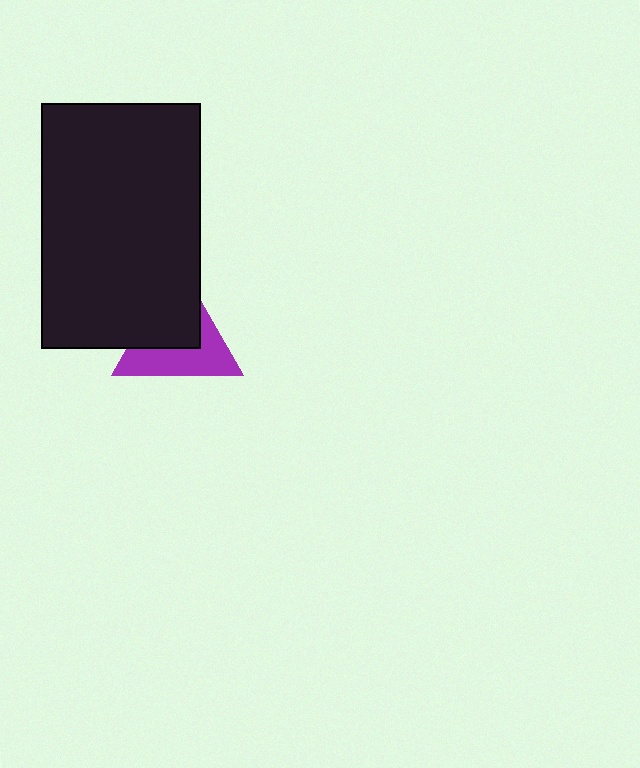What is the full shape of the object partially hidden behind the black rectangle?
The partially hidden object is a purple triangle.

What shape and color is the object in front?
The object in front is a black rectangle.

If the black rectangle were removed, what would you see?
You would see the complete purple triangle.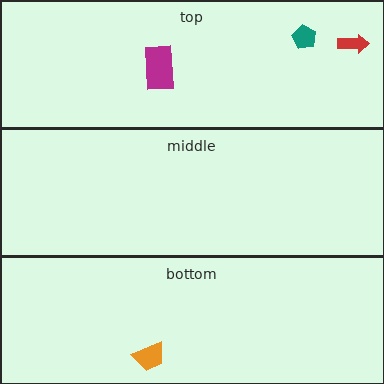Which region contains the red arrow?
The top region.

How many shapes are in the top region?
3.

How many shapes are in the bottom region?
1.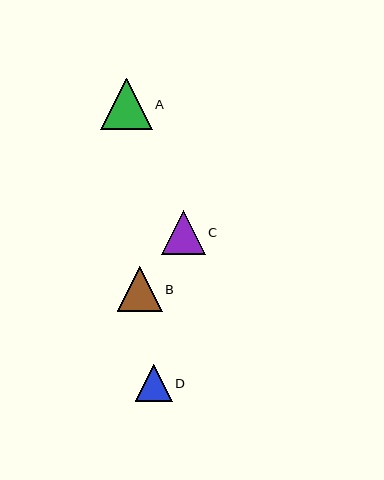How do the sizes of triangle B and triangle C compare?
Triangle B and triangle C are approximately the same size.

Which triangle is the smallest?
Triangle D is the smallest with a size of approximately 37 pixels.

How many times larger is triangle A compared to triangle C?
Triangle A is approximately 1.2 times the size of triangle C.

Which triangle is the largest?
Triangle A is the largest with a size of approximately 51 pixels.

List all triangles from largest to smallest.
From largest to smallest: A, B, C, D.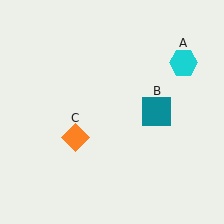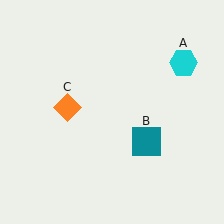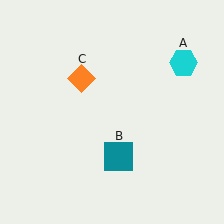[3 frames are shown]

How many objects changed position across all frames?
2 objects changed position: teal square (object B), orange diamond (object C).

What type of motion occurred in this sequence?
The teal square (object B), orange diamond (object C) rotated clockwise around the center of the scene.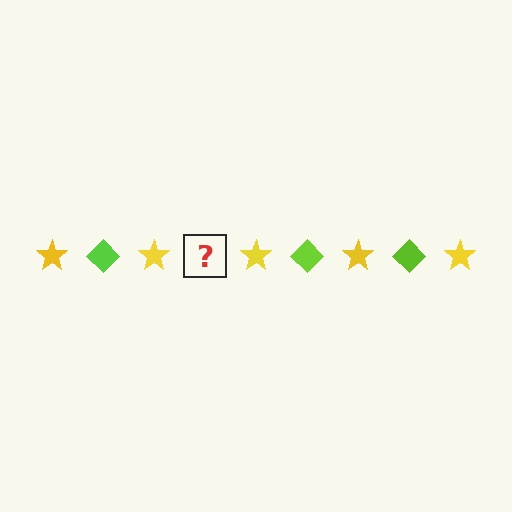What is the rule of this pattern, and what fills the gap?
The rule is that the pattern alternates between yellow star and lime diamond. The gap should be filled with a lime diamond.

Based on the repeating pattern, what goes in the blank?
The blank should be a lime diamond.